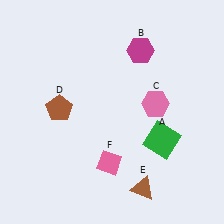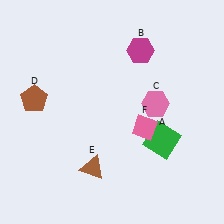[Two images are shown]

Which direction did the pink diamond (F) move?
The pink diamond (F) moved right.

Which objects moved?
The objects that moved are: the brown pentagon (D), the brown triangle (E), the pink diamond (F).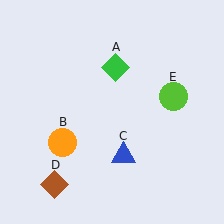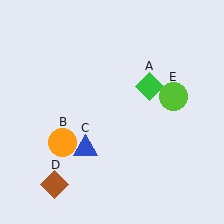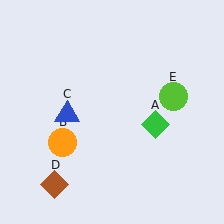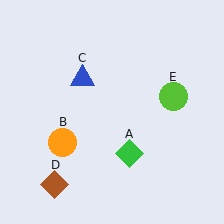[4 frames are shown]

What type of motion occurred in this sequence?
The green diamond (object A), blue triangle (object C) rotated clockwise around the center of the scene.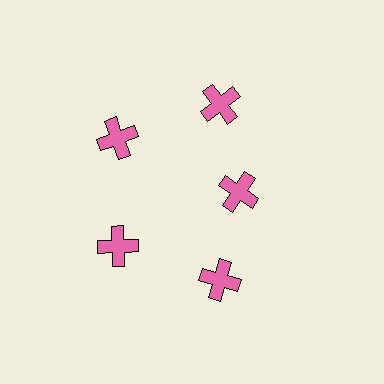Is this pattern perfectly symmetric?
No. The 5 pink crosses are arranged in a ring, but one element near the 3 o'clock position is pulled inward toward the center, breaking the 5-fold rotational symmetry.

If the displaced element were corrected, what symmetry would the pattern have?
It would have 5-fold rotational symmetry — the pattern would map onto itself every 72 degrees.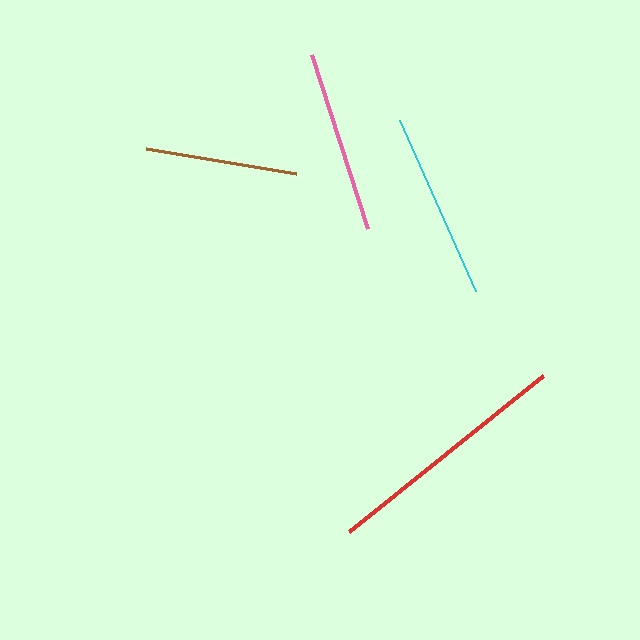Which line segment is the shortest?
The brown line is the shortest at approximately 152 pixels.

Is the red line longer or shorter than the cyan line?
The red line is longer than the cyan line.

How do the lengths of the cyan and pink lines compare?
The cyan and pink lines are approximately the same length.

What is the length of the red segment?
The red segment is approximately 249 pixels long.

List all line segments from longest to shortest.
From longest to shortest: red, cyan, pink, brown.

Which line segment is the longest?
The red line is the longest at approximately 249 pixels.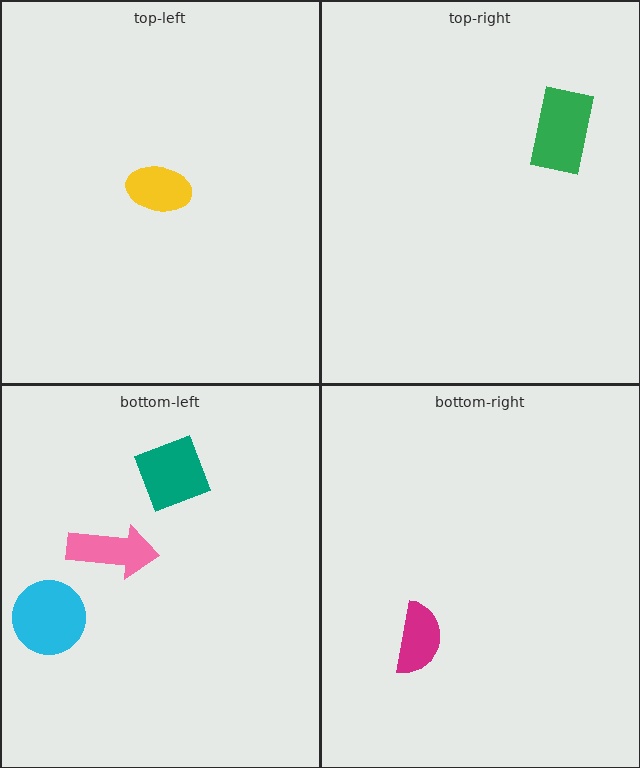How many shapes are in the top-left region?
1.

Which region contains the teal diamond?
The bottom-left region.